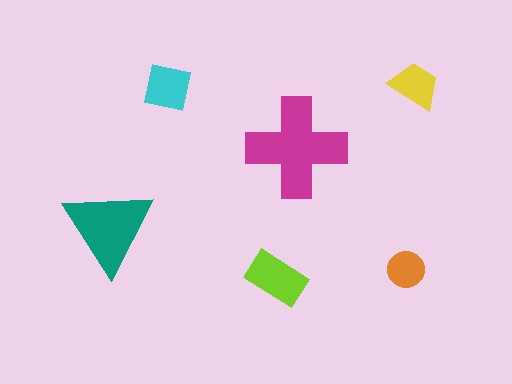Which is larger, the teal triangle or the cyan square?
The teal triangle.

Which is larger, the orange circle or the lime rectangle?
The lime rectangle.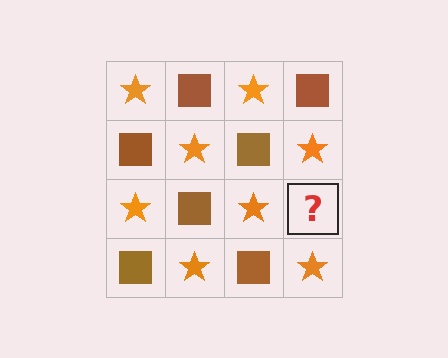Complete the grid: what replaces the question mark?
The question mark should be replaced with a brown square.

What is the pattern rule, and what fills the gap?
The rule is that it alternates orange star and brown square in a checkerboard pattern. The gap should be filled with a brown square.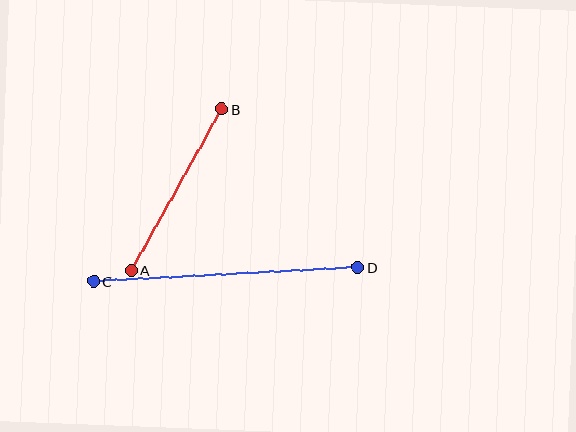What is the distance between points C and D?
The distance is approximately 264 pixels.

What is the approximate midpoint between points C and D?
The midpoint is at approximately (226, 275) pixels.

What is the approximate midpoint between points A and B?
The midpoint is at approximately (177, 190) pixels.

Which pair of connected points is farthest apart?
Points C and D are farthest apart.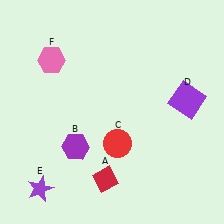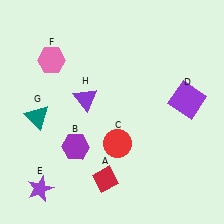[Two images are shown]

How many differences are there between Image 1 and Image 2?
There are 2 differences between the two images.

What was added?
A teal triangle (G), a purple triangle (H) were added in Image 2.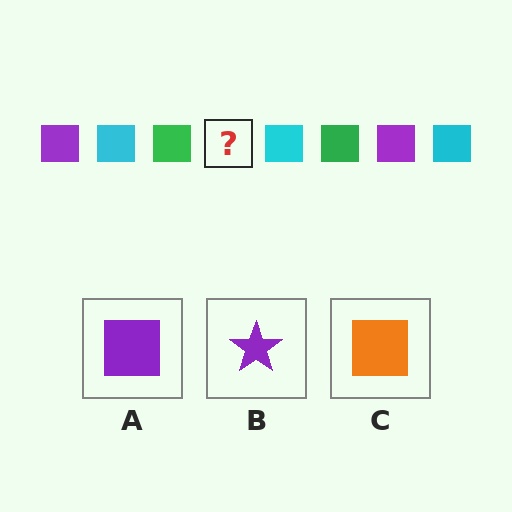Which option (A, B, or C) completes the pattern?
A.